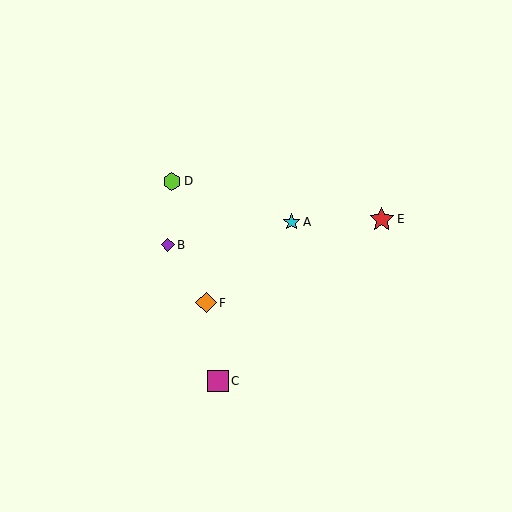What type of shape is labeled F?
Shape F is an orange diamond.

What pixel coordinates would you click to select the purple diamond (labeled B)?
Click at (168, 245) to select the purple diamond B.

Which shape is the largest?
The red star (labeled E) is the largest.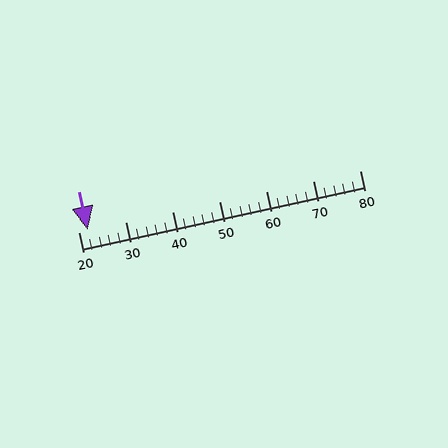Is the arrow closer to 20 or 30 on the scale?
The arrow is closer to 20.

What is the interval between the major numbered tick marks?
The major tick marks are spaced 10 units apart.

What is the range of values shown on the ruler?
The ruler shows values from 20 to 80.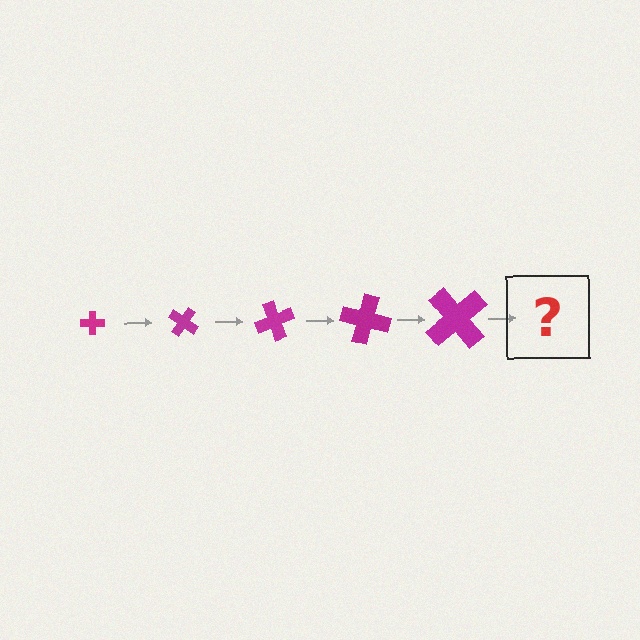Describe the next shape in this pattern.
It should be a cross, larger than the previous one and rotated 175 degrees from the start.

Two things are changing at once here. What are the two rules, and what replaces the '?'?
The two rules are that the cross grows larger each step and it rotates 35 degrees each step. The '?' should be a cross, larger than the previous one and rotated 175 degrees from the start.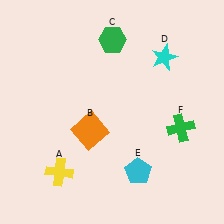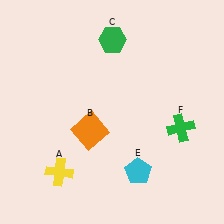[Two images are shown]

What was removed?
The cyan star (D) was removed in Image 2.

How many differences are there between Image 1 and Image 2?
There is 1 difference between the two images.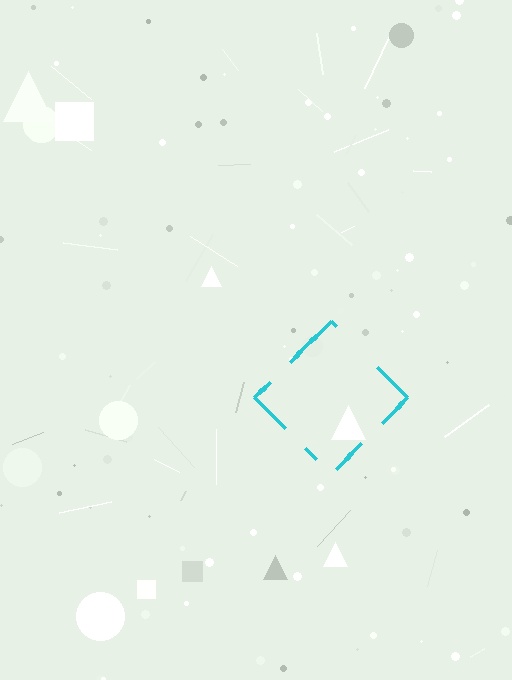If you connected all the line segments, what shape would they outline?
They would outline a diamond.